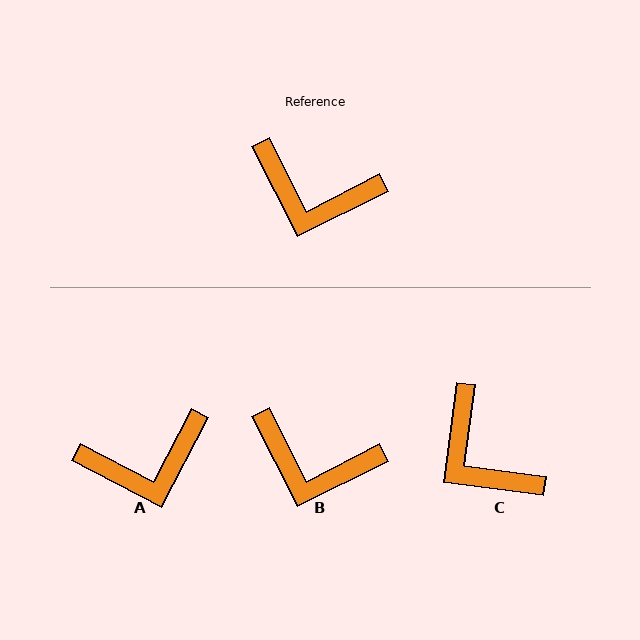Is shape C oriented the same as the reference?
No, it is off by about 34 degrees.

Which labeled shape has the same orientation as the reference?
B.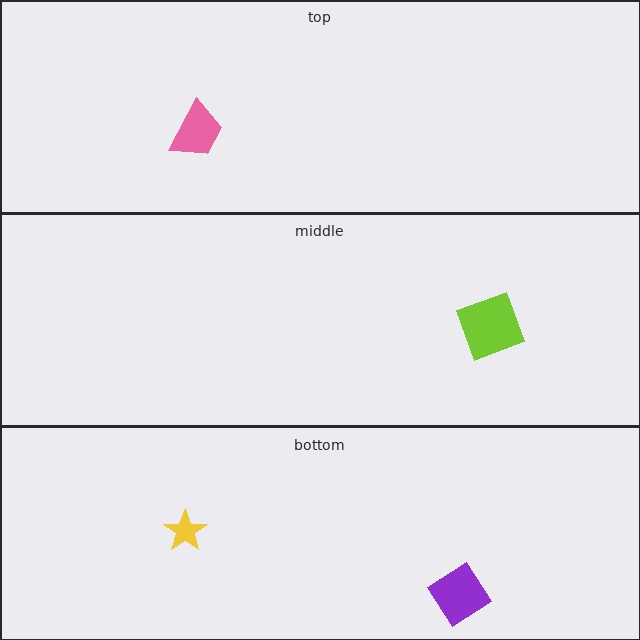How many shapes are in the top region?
1.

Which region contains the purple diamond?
The bottom region.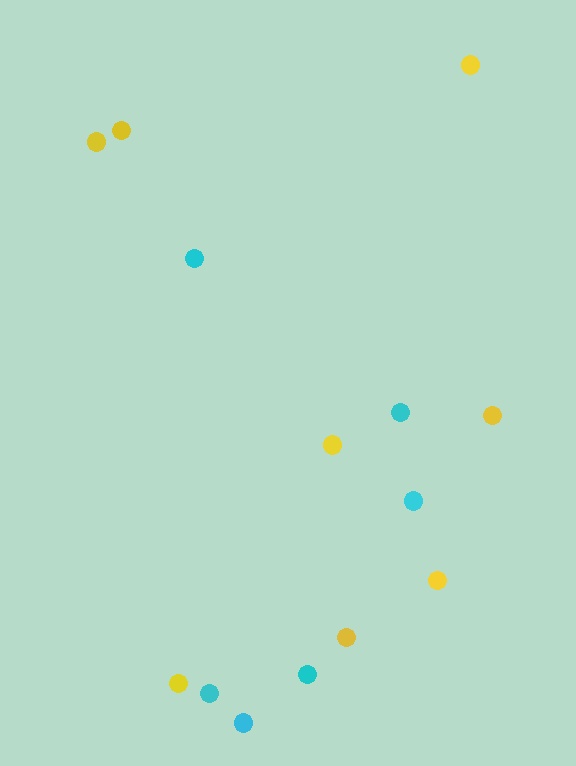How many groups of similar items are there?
There are 2 groups: one group of cyan circles (6) and one group of yellow circles (8).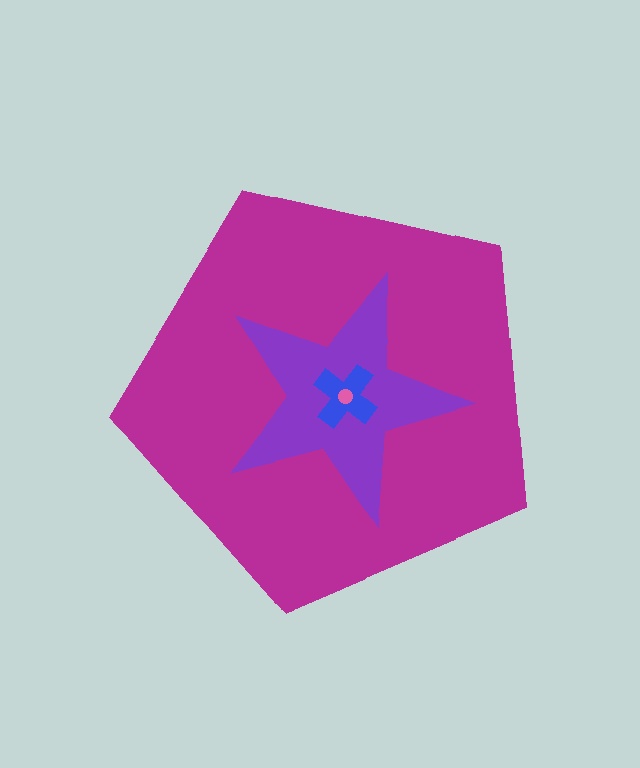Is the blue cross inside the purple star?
Yes.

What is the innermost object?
The pink circle.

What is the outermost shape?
The magenta pentagon.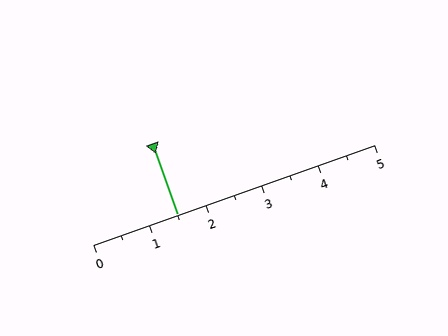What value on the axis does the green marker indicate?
The marker indicates approximately 1.5.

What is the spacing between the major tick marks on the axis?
The major ticks are spaced 1 apart.